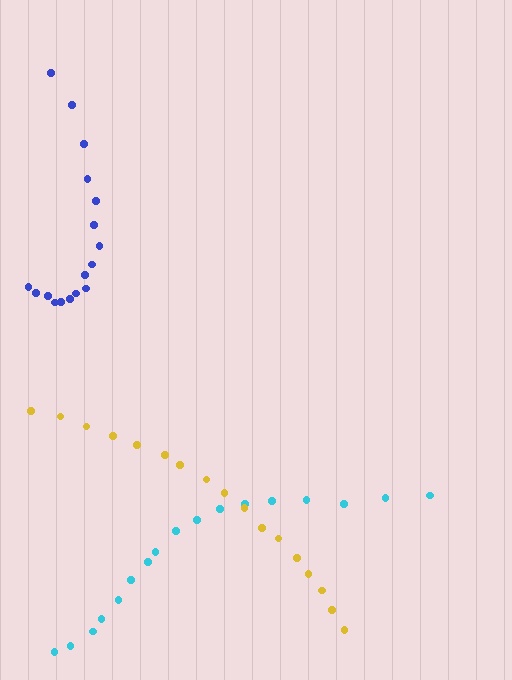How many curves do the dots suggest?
There are 3 distinct paths.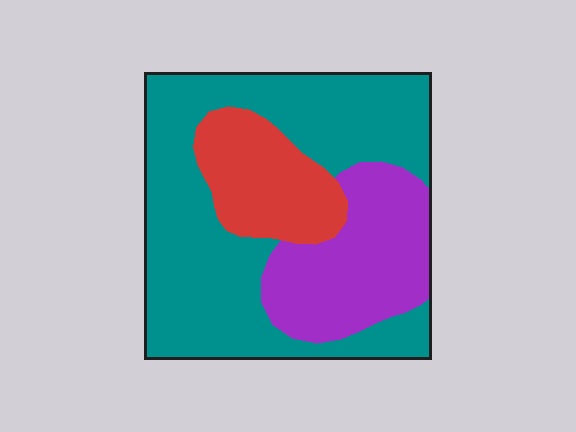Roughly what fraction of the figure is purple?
Purple covers about 25% of the figure.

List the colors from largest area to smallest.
From largest to smallest: teal, purple, red.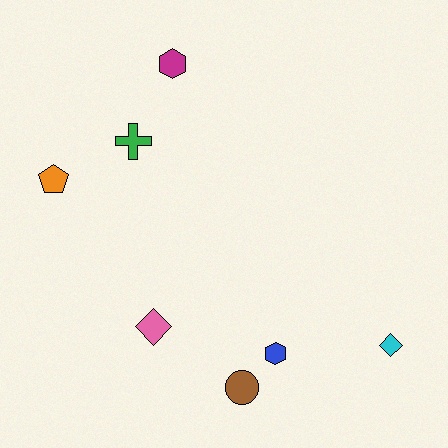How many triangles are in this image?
There are no triangles.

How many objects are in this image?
There are 7 objects.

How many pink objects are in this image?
There is 1 pink object.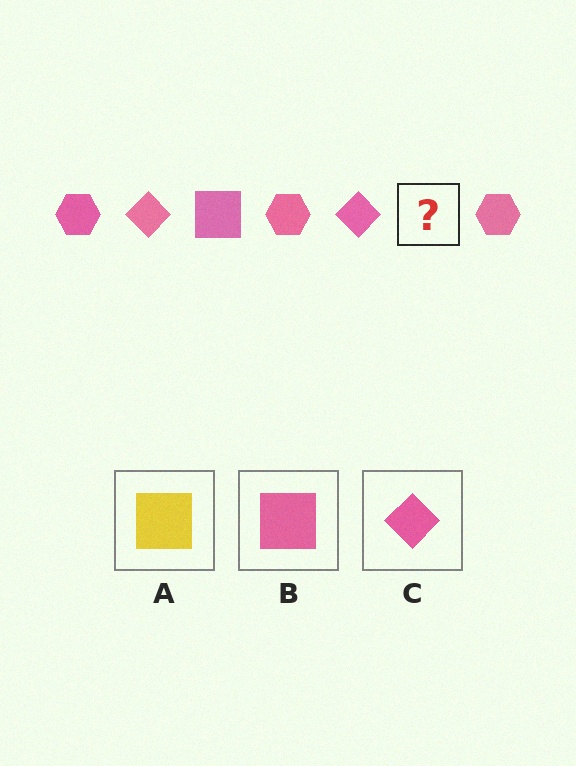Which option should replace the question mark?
Option B.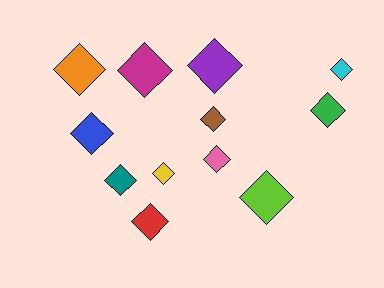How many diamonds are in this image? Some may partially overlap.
There are 12 diamonds.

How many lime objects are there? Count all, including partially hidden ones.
There is 1 lime object.